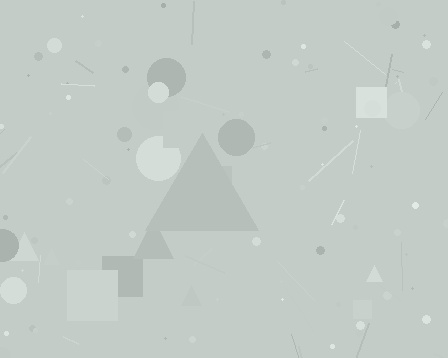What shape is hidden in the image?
A triangle is hidden in the image.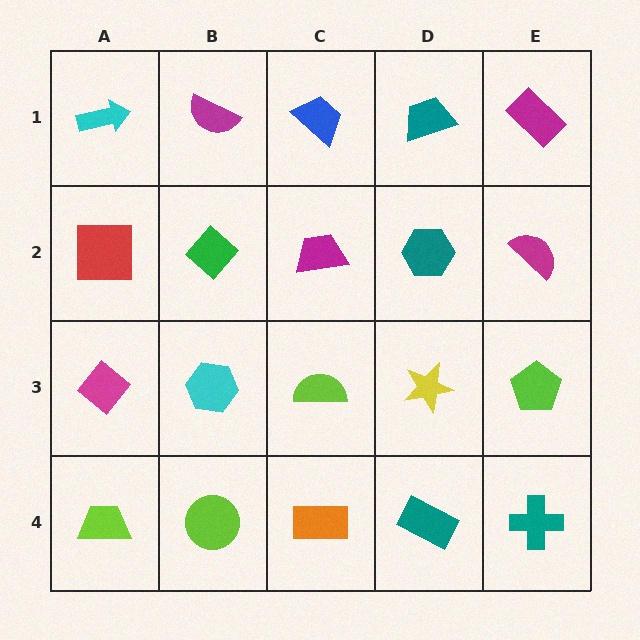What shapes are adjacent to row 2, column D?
A teal trapezoid (row 1, column D), a yellow star (row 3, column D), a magenta trapezoid (row 2, column C), a magenta semicircle (row 2, column E).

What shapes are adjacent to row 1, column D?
A teal hexagon (row 2, column D), a blue trapezoid (row 1, column C), a magenta rectangle (row 1, column E).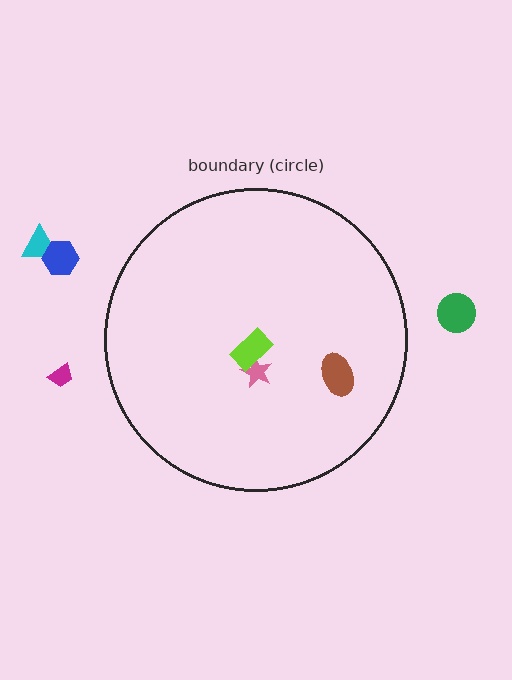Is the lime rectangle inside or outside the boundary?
Inside.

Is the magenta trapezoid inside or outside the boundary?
Outside.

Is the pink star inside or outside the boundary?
Inside.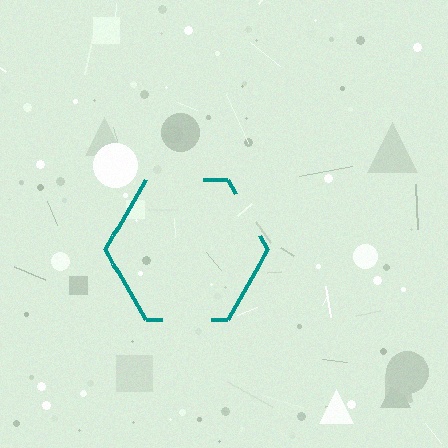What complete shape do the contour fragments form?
The contour fragments form a hexagon.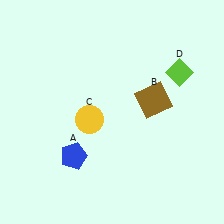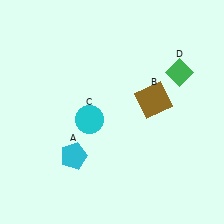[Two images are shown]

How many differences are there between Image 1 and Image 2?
There are 3 differences between the two images.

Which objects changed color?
A changed from blue to cyan. C changed from yellow to cyan. D changed from lime to green.